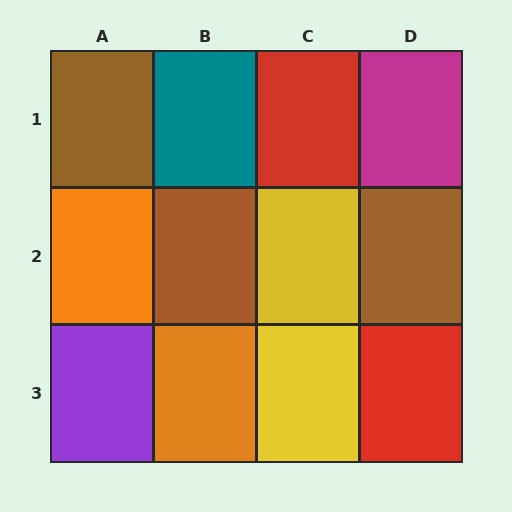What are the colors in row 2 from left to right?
Orange, brown, yellow, brown.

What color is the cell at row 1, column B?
Teal.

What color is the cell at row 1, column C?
Red.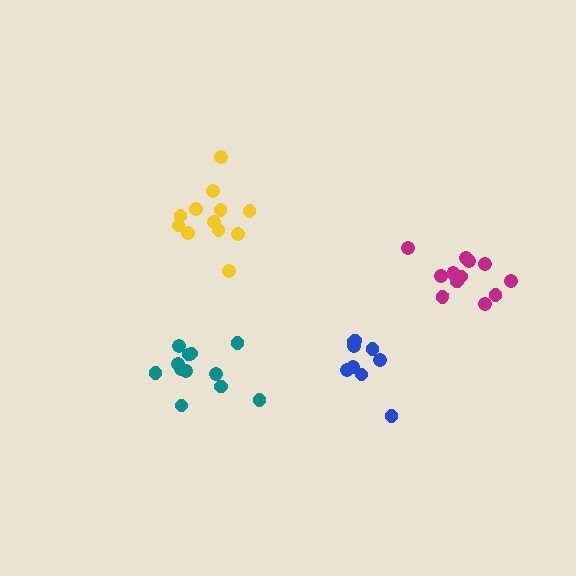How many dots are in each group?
Group 1: 9 dots, Group 2: 12 dots, Group 3: 12 dots, Group 4: 12 dots (45 total).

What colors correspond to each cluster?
The clusters are colored: blue, teal, yellow, magenta.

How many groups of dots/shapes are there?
There are 4 groups.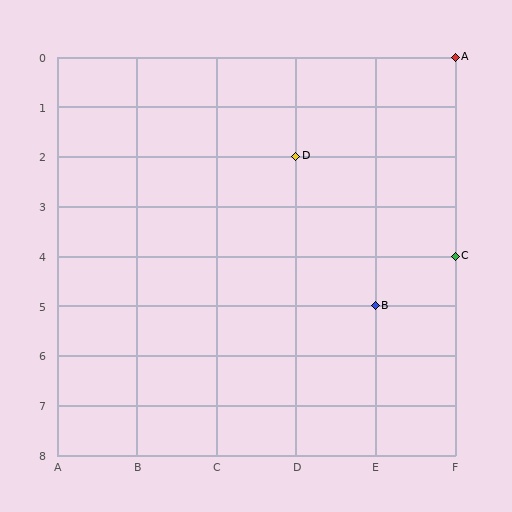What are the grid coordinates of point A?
Point A is at grid coordinates (F, 0).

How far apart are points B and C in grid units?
Points B and C are 1 column and 1 row apart (about 1.4 grid units diagonally).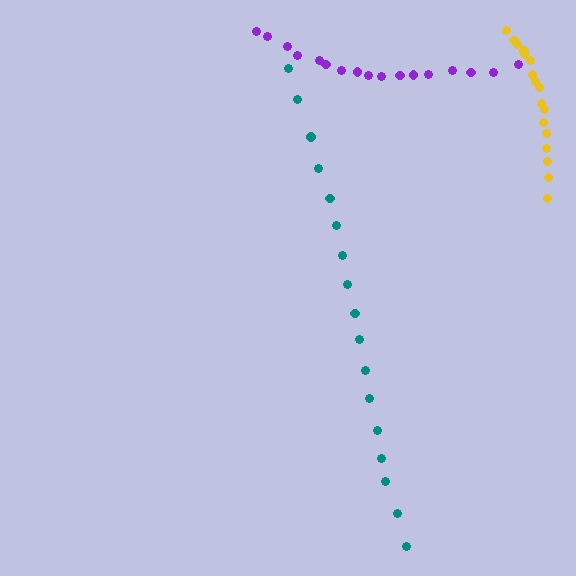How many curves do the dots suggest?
There are 3 distinct paths.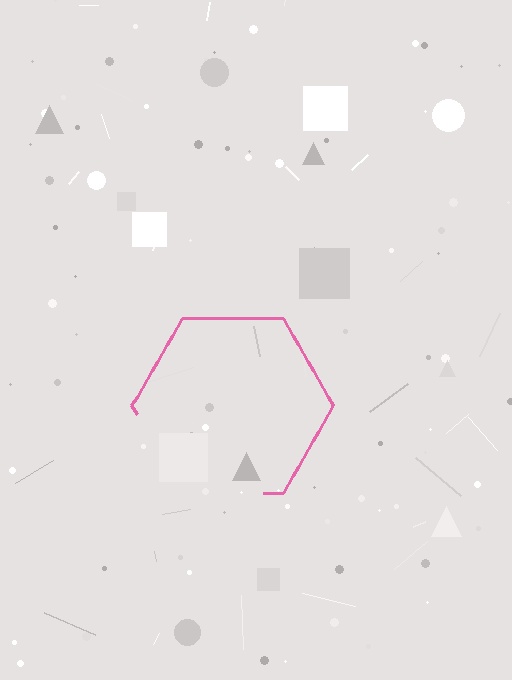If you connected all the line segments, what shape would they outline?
They would outline a hexagon.